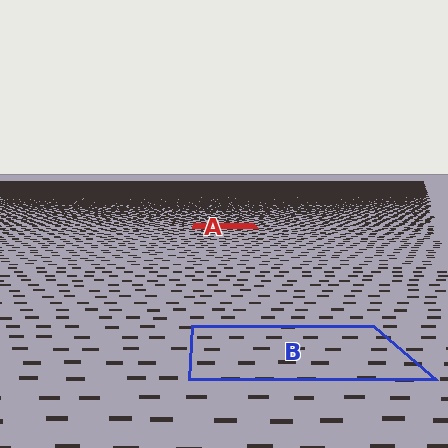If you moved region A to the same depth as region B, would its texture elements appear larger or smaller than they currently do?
They would appear larger. At a closer depth, the same texture elements are projected at a bigger on-screen size.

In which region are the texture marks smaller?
The texture marks are smaller in region A, because it is farther away.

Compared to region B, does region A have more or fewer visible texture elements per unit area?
Region A has more texture elements per unit area — they are packed more densely because it is farther away.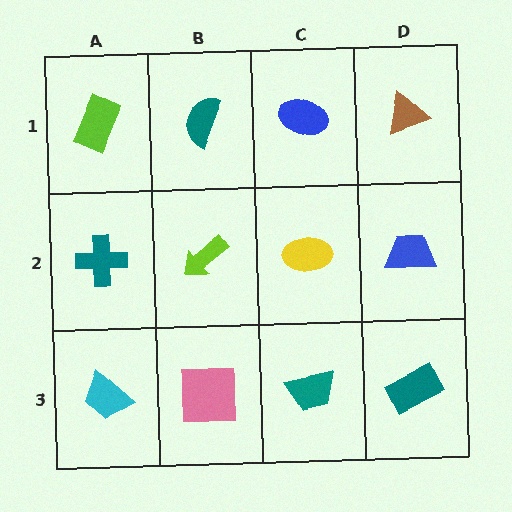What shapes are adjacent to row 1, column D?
A blue trapezoid (row 2, column D), a blue ellipse (row 1, column C).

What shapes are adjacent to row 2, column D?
A brown triangle (row 1, column D), a teal rectangle (row 3, column D), a yellow ellipse (row 2, column C).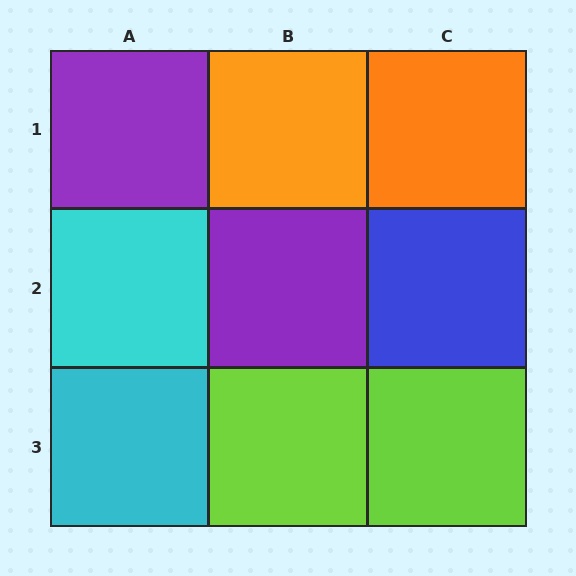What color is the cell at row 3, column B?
Lime.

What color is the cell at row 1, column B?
Orange.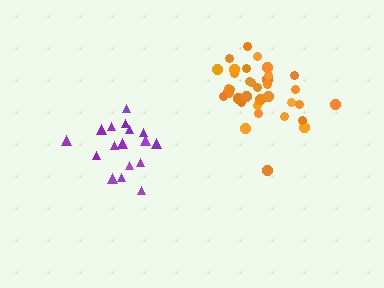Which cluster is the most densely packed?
Purple.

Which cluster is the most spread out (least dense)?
Orange.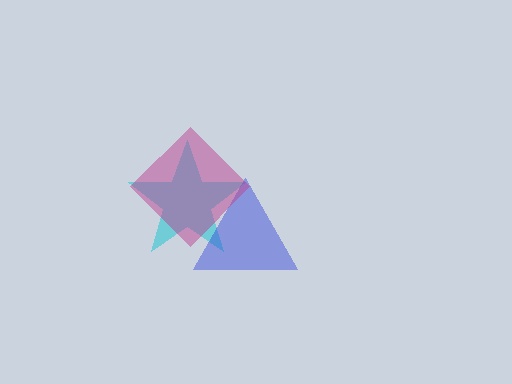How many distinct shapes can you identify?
There are 3 distinct shapes: a cyan star, a blue triangle, a magenta diamond.